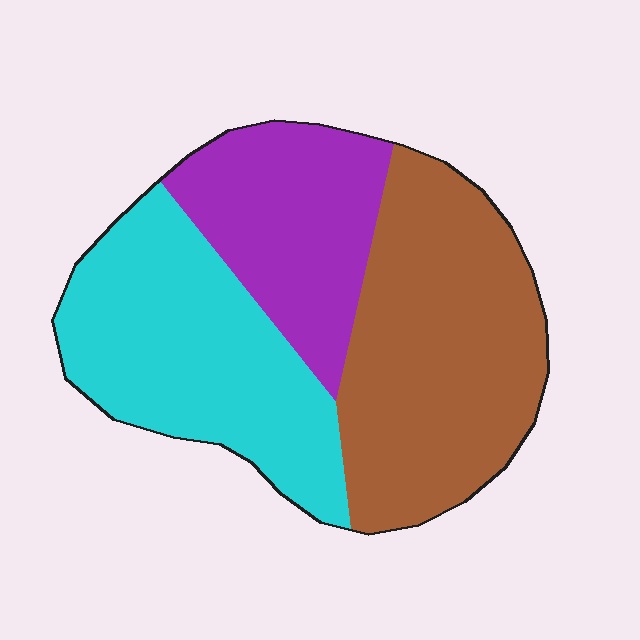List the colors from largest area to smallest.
From largest to smallest: brown, cyan, purple.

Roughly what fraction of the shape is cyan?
Cyan takes up between a quarter and a half of the shape.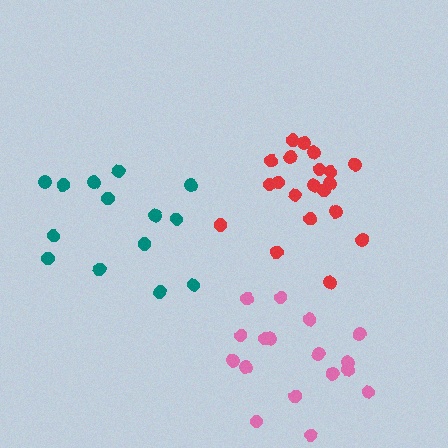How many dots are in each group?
Group 1: 14 dots, Group 2: 20 dots, Group 3: 17 dots (51 total).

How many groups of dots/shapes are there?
There are 3 groups.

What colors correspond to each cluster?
The clusters are colored: teal, red, pink.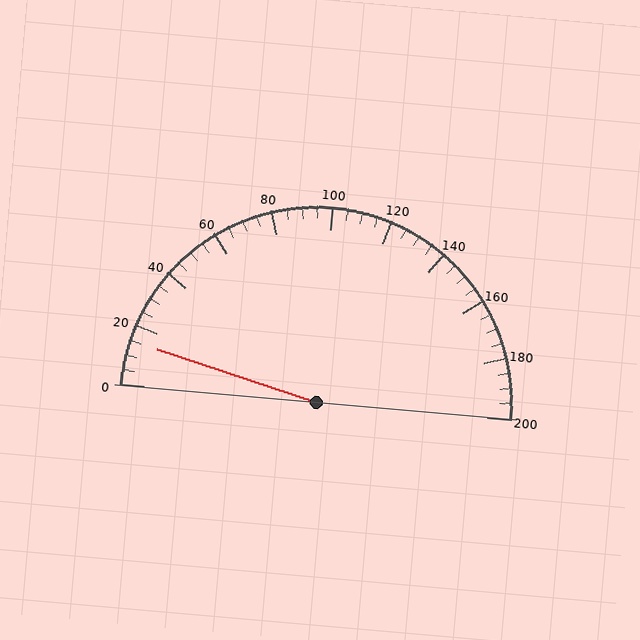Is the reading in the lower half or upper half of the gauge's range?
The reading is in the lower half of the range (0 to 200).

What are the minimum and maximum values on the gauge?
The gauge ranges from 0 to 200.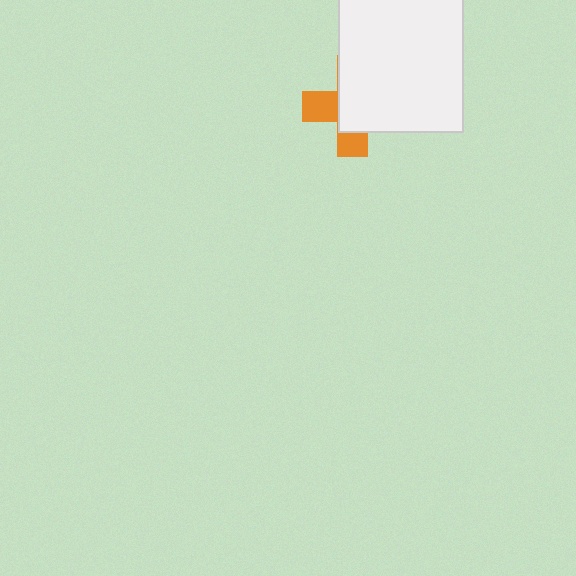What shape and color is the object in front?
The object in front is a white rectangle.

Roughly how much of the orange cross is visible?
A small part of it is visible (roughly 34%).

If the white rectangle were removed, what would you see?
You would see the complete orange cross.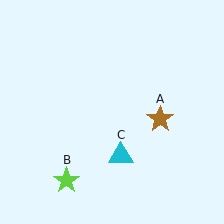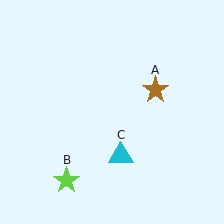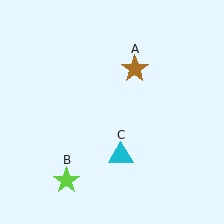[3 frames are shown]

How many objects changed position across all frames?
1 object changed position: brown star (object A).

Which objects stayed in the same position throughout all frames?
Lime star (object B) and cyan triangle (object C) remained stationary.